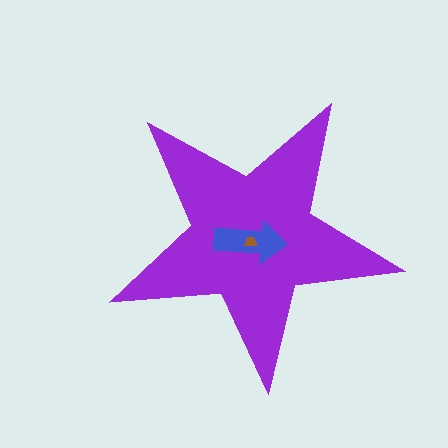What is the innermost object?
The brown trapezoid.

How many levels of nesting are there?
3.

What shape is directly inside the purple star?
The blue arrow.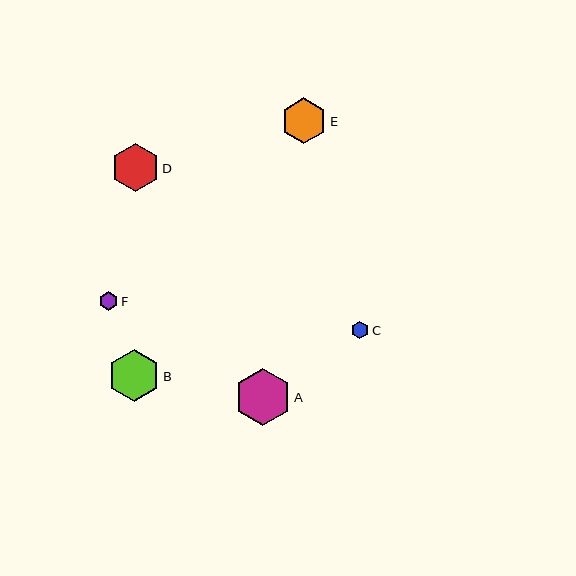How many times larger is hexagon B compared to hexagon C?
Hexagon B is approximately 3.0 times the size of hexagon C.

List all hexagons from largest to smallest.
From largest to smallest: A, B, D, E, F, C.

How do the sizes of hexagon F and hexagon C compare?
Hexagon F and hexagon C are approximately the same size.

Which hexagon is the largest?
Hexagon A is the largest with a size of approximately 56 pixels.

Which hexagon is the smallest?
Hexagon C is the smallest with a size of approximately 17 pixels.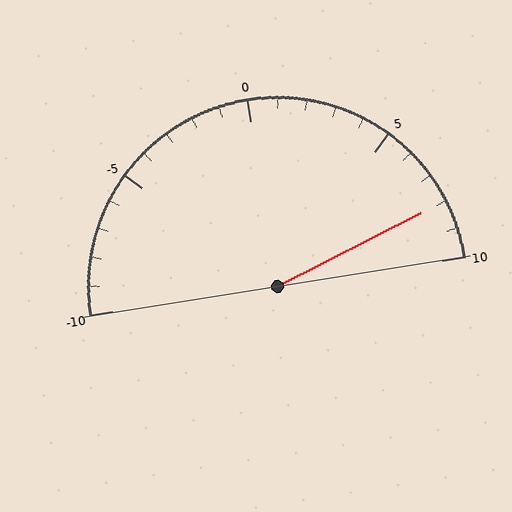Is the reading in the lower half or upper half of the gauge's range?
The reading is in the upper half of the range (-10 to 10).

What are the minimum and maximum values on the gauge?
The gauge ranges from -10 to 10.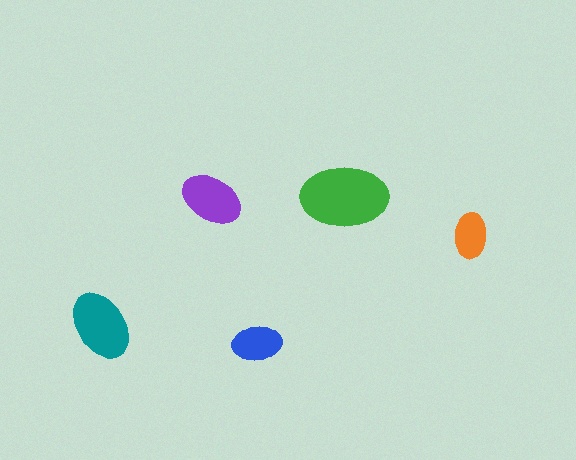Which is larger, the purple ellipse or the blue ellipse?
The purple one.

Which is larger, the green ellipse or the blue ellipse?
The green one.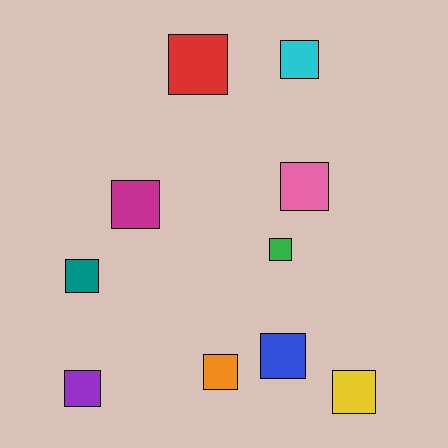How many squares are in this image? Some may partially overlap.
There are 10 squares.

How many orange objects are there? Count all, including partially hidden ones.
There is 1 orange object.